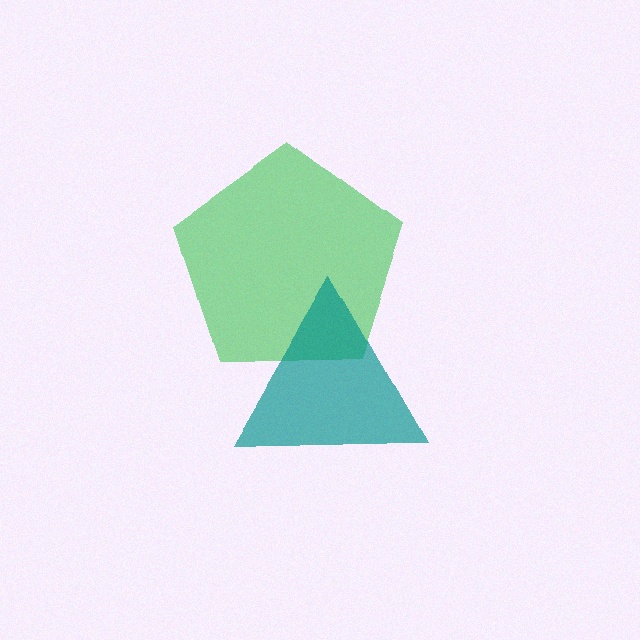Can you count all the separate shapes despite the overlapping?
Yes, there are 2 separate shapes.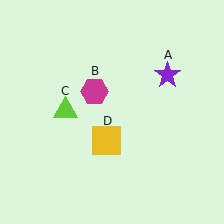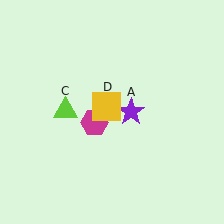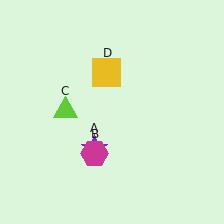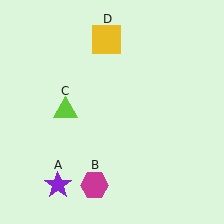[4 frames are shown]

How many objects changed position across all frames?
3 objects changed position: purple star (object A), magenta hexagon (object B), yellow square (object D).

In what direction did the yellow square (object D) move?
The yellow square (object D) moved up.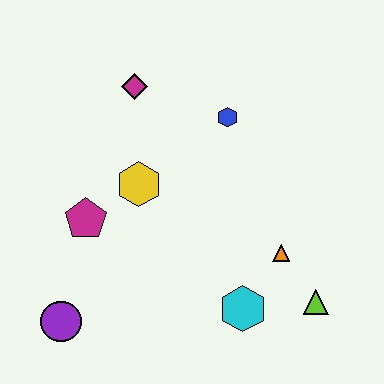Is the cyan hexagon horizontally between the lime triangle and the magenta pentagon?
Yes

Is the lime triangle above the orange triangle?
No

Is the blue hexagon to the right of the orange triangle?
No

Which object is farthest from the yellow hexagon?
The lime triangle is farthest from the yellow hexagon.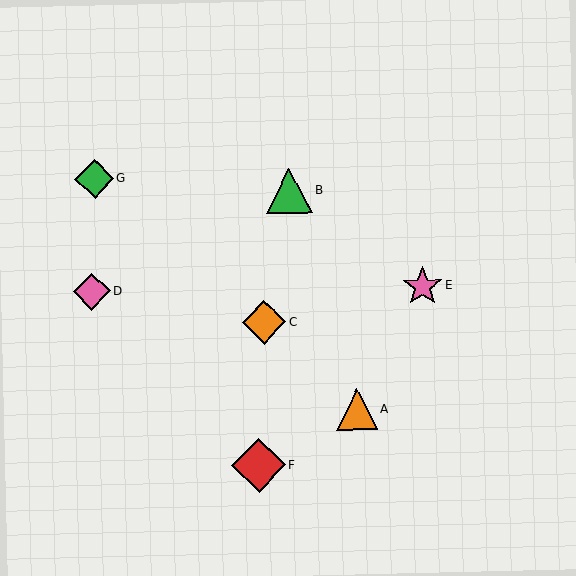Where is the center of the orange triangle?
The center of the orange triangle is at (357, 409).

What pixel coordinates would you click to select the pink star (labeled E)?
Click at (422, 286) to select the pink star E.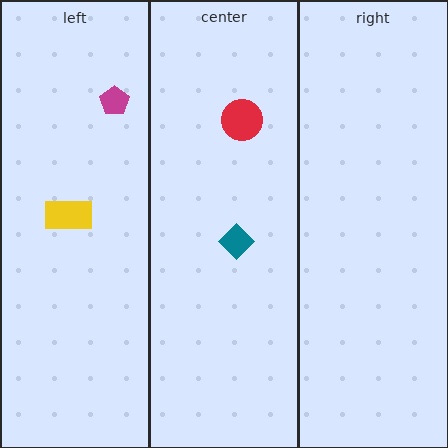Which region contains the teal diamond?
The center region.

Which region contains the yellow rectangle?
The left region.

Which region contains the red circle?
The center region.